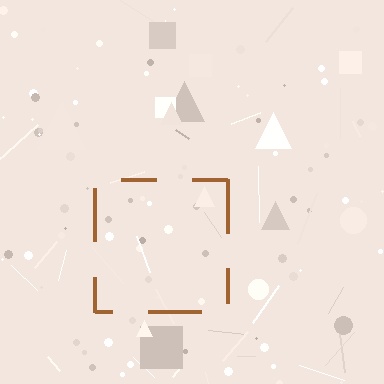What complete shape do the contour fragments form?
The contour fragments form a square.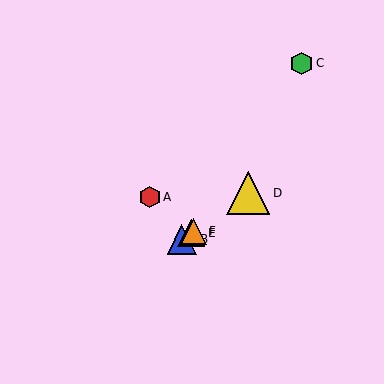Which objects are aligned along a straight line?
Objects B, D, E, F are aligned along a straight line.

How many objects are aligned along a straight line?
4 objects (B, D, E, F) are aligned along a straight line.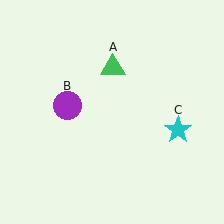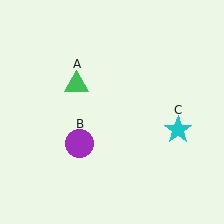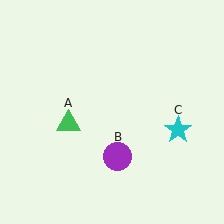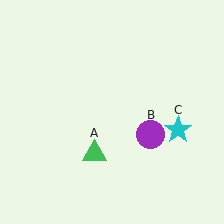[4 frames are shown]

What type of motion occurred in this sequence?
The green triangle (object A), purple circle (object B) rotated counterclockwise around the center of the scene.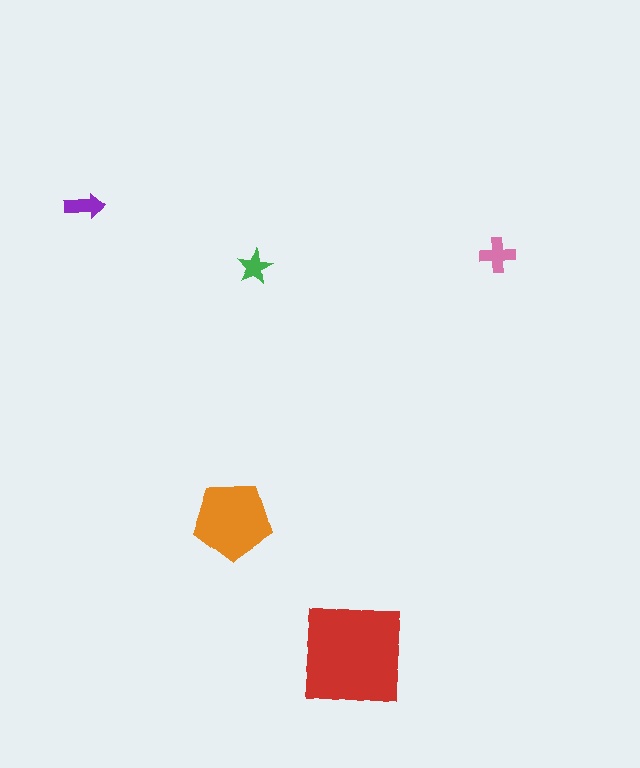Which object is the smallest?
The green star.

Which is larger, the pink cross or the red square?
The red square.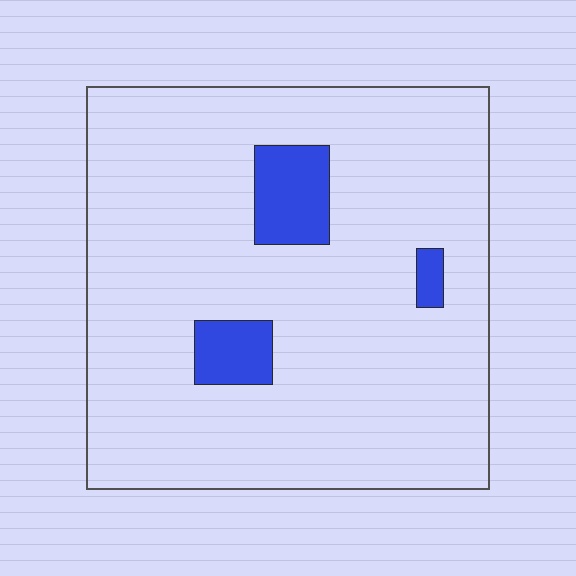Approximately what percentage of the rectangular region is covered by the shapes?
Approximately 10%.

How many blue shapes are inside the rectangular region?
3.